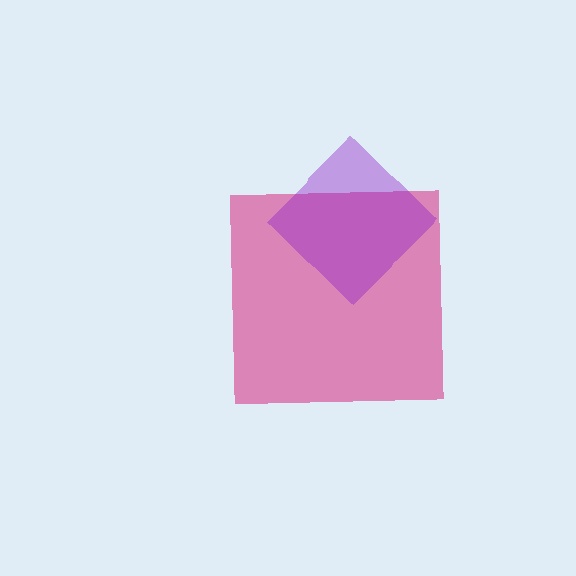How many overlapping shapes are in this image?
There are 2 overlapping shapes in the image.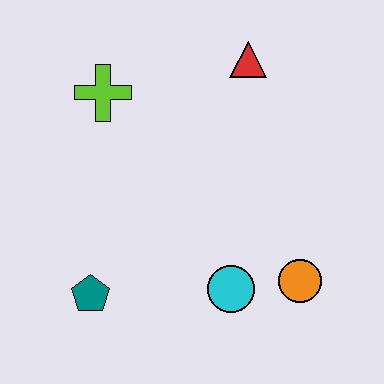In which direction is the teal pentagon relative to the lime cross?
The teal pentagon is below the lime cross.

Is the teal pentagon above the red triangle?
No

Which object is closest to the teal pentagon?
The cyan circle is closest to the teal pentagon.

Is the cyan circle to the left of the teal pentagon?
No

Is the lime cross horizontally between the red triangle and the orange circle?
No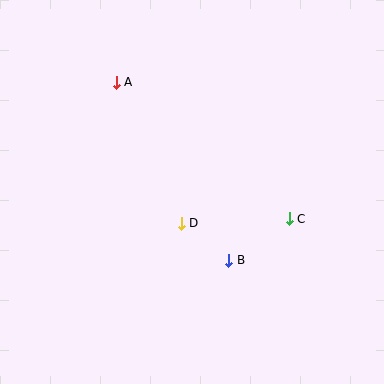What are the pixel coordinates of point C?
Point C is at (289, 219).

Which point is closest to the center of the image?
Point D at (181, 223) is closest to the center.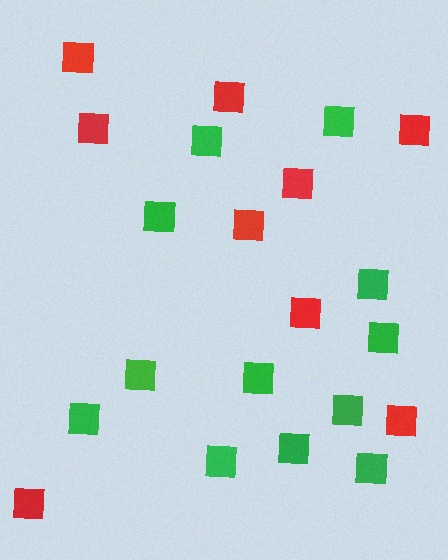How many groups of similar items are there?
There are 2 groups: one group of red squares (9) and one group of green squares (12).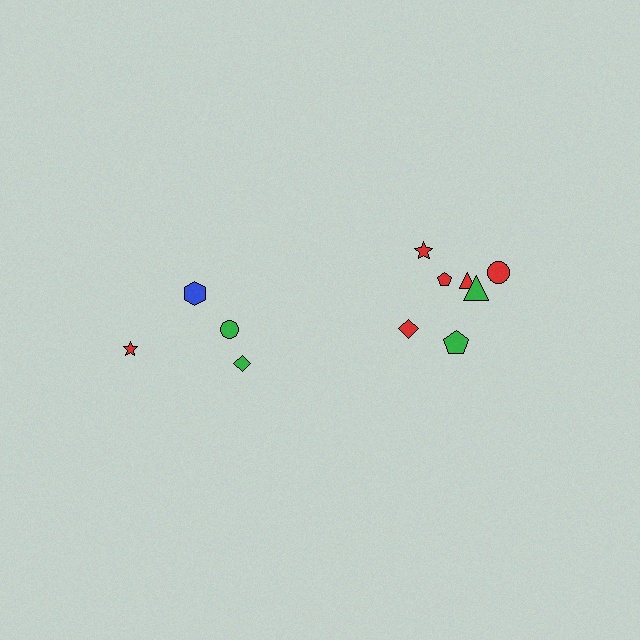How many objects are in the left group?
There are 4 objects.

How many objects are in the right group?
There are 7 objects.